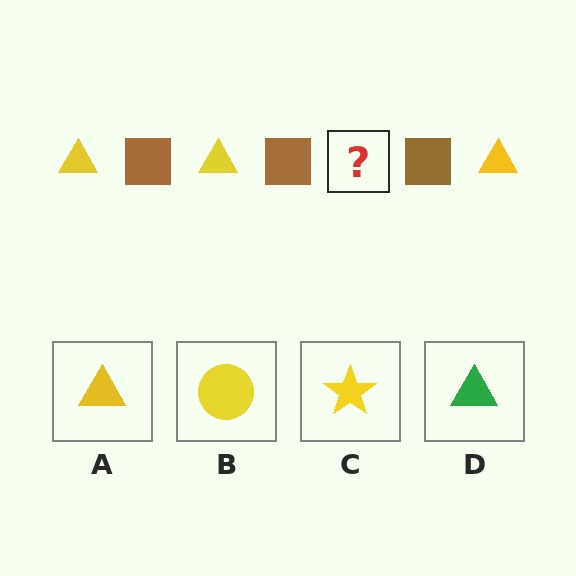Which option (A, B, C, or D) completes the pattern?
A.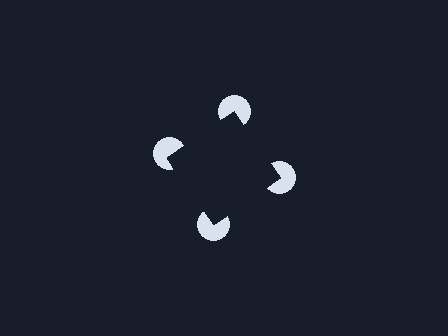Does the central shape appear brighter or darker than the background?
It typically appears slightly darker than the background, even though no actual brightness change is drawn.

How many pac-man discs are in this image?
There are 4 — one at each vertex of the illusory square.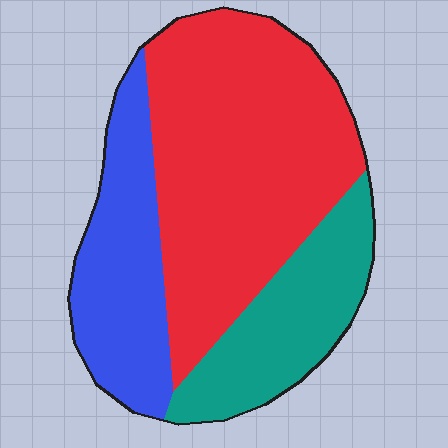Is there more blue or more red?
Red.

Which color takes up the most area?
Red, at roughly 55%.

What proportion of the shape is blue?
Blue takes up about one quarter (1/4) of the shape.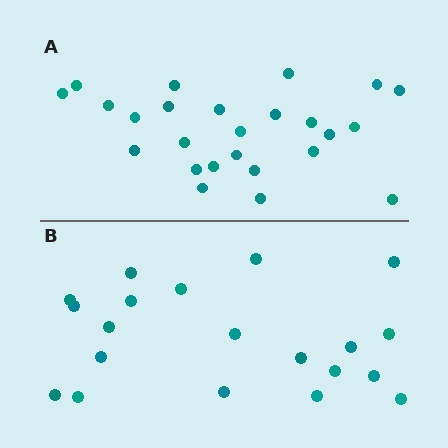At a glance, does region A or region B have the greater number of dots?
Region A (the top region) has more dots.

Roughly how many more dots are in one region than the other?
Region A has about 5 more dots than region B.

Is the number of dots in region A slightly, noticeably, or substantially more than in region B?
Region A has noticeably more, but not dramatically so. The ratio is roughly 1.2 to 1.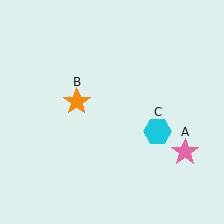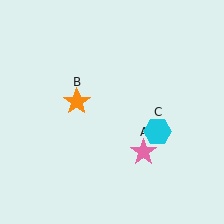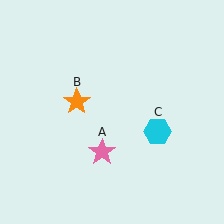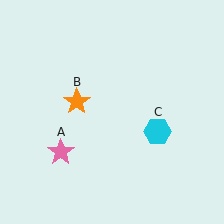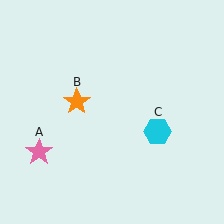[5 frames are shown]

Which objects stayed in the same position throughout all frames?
Orange star (object B) and cyan hexagon (object C) remained stationary.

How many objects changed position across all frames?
1 object changed position: pink star (object A).